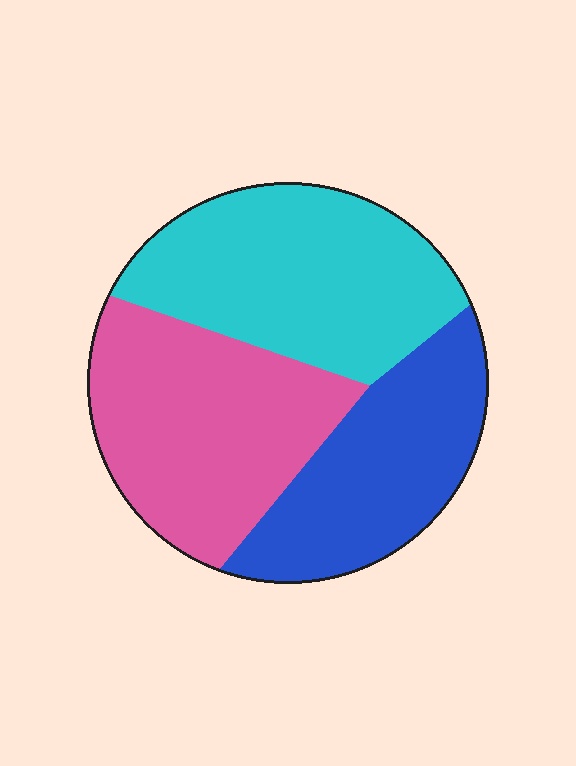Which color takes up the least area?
Blue, at roughly 30%.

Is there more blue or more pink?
Pink.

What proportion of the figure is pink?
Pink takes up about three eighths (3/8) of the figure.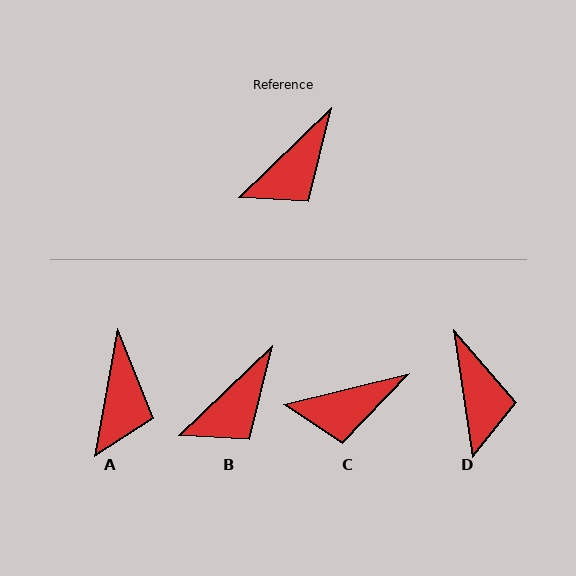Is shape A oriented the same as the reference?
No, it is off by about 36 degrees.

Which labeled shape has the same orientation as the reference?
B.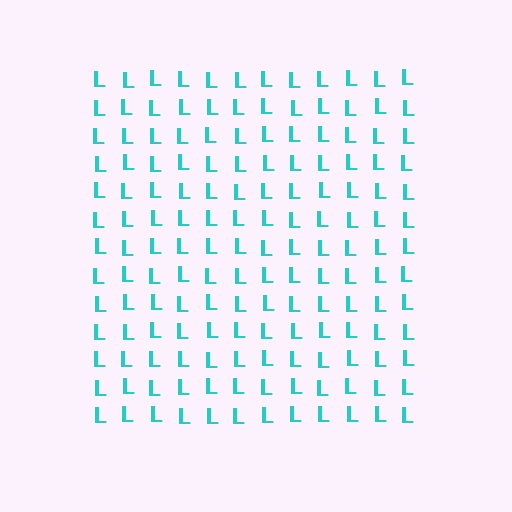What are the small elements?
The small elements are letter L's.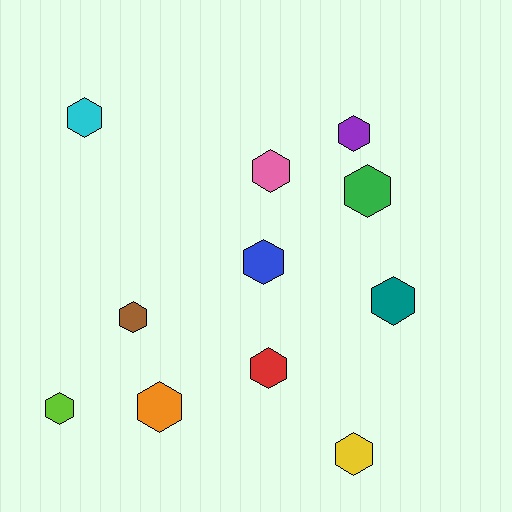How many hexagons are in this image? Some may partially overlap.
There are 11 hexagons.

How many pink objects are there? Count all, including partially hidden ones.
There is 1 pink object.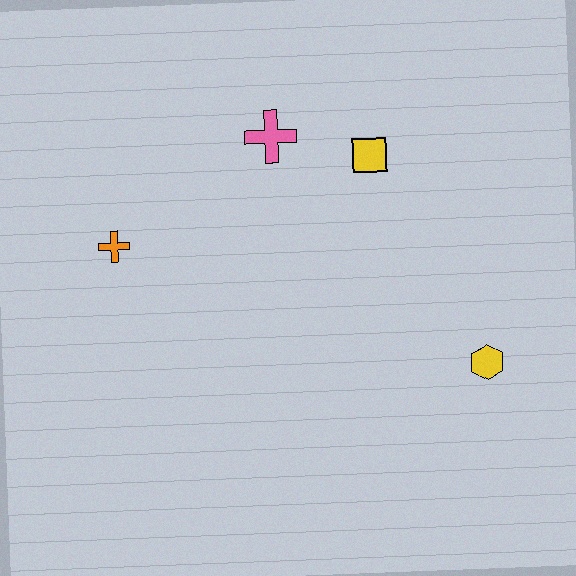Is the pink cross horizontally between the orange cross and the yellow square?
Yes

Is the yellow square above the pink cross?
No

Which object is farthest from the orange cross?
The yellow hexagon is farthest from the orange cross.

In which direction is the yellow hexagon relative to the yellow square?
The yellow hexagon is below the yellow square.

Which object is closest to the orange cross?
The pink cross is closest to the orange cross.